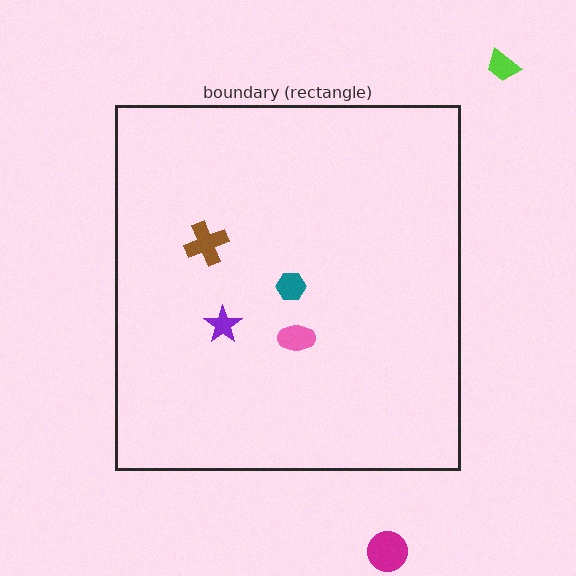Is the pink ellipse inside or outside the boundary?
Inside.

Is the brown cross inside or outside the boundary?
Inside.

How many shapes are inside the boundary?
4 inside, 2 outside.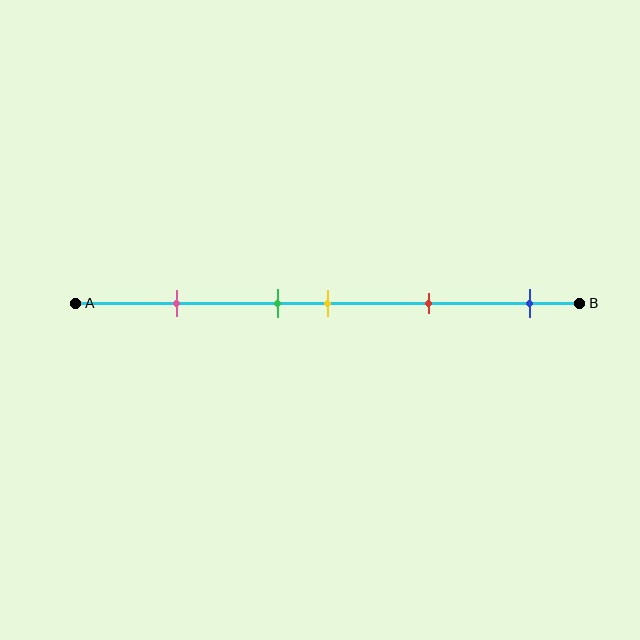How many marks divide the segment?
There are 5 marks dividing the segment.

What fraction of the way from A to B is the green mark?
The green mark is approximately 40% (0.4) of the way from A to B.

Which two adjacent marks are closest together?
The green and yellow marks are the closest adjacent pair.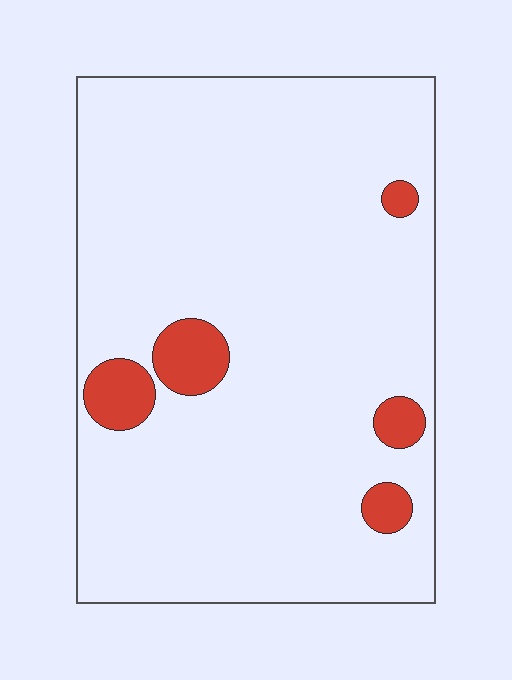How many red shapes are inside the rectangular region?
5.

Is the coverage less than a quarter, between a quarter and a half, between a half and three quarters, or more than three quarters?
Less than a quarter.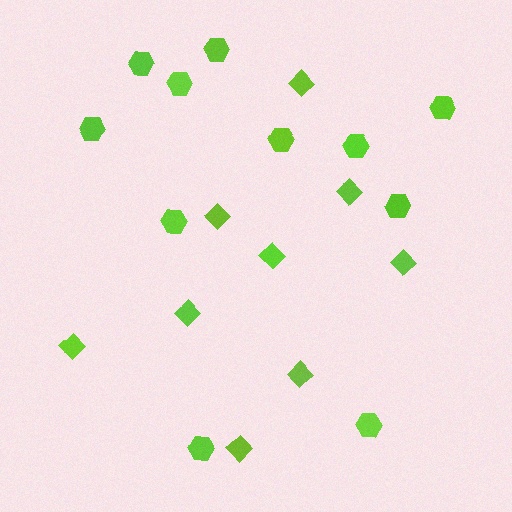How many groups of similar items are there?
There are 2 groups: one group of diamonds (9) and one group of hexagons (11).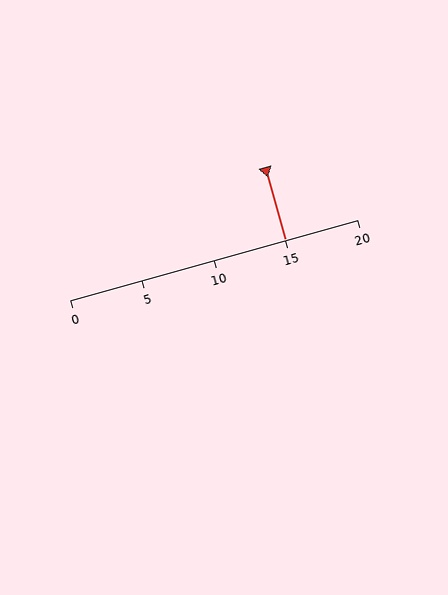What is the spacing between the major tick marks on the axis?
The major ticks are spaced 5 apart.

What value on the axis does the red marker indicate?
The marker indicates approximately 15.